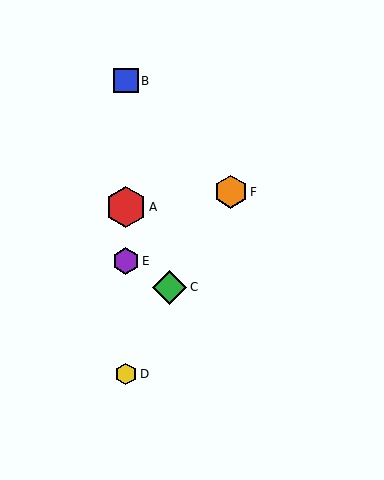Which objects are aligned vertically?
Objects A, B, D, E are aligned vertically.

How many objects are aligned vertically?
4 objects (A, B, D, E) are aligned vertically.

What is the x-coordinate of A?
Object A is at x≈126.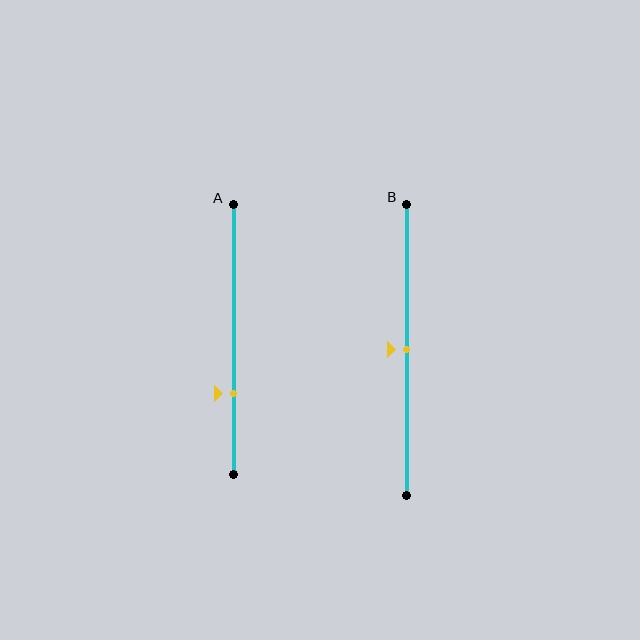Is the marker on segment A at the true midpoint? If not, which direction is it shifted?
No, the marker on segment A is shifted downward by about 20% of the segment length.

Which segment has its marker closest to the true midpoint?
Segment B has its marker closest to the true midpoint.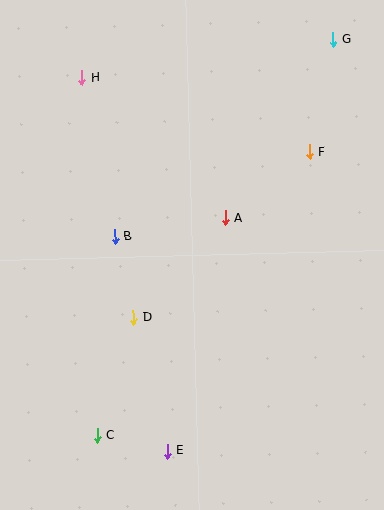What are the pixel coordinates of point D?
Point D is at (133, 317).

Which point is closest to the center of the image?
Point A at (225, 218) is closest to the center.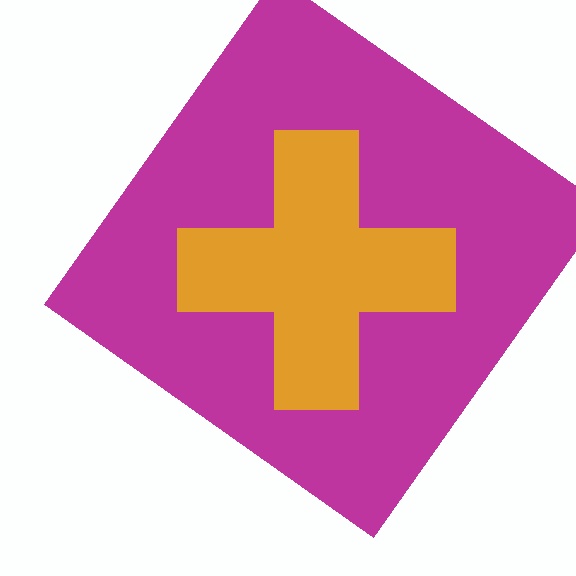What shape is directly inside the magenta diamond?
The orange cross.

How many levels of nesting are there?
2.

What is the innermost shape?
The orange cross.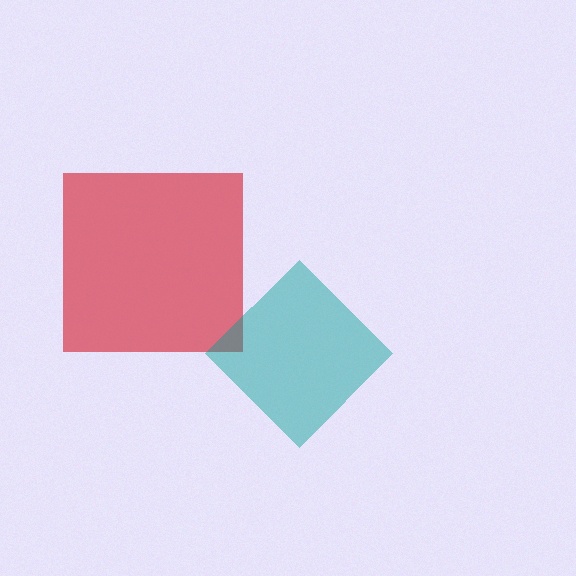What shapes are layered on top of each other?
The layered shapes are: a red square, a teal diamond.